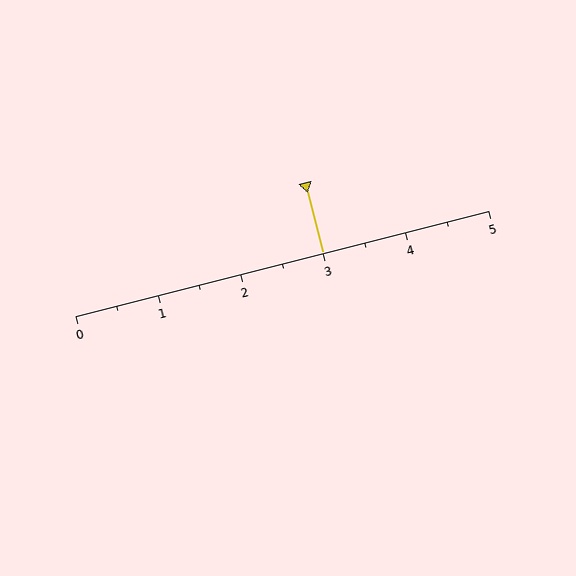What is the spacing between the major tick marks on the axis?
The major ticks are spaced 1 apart.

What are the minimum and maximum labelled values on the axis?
The axis runs from 0 to 5.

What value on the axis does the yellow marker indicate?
The marker indicates approximately 3.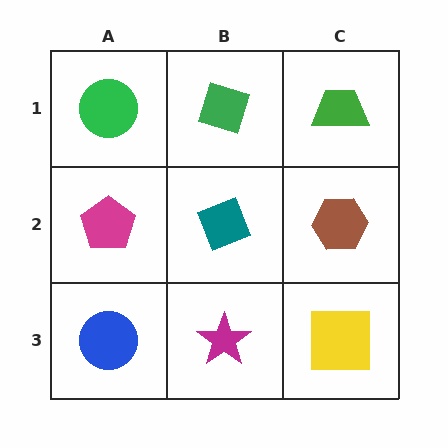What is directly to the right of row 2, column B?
A brown hexagon.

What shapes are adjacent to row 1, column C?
A brown hexagon (row 2, column C), a green diamond (row 1, column B).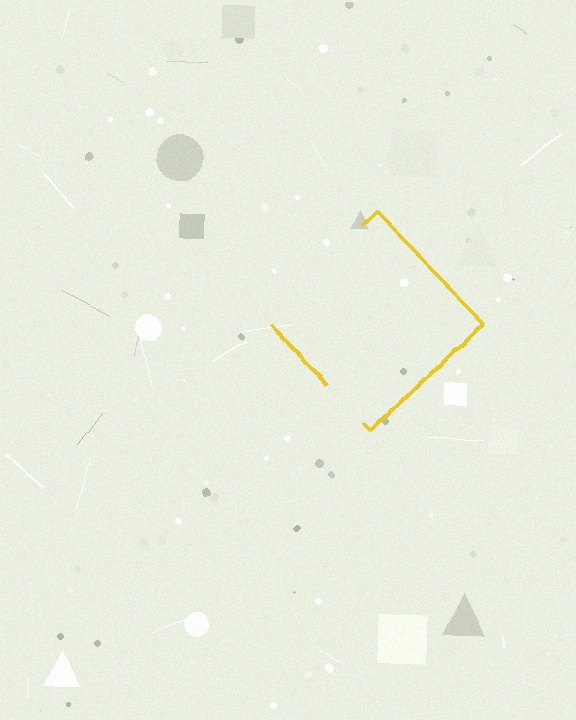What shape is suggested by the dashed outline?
The dashed outline suggests a diamond.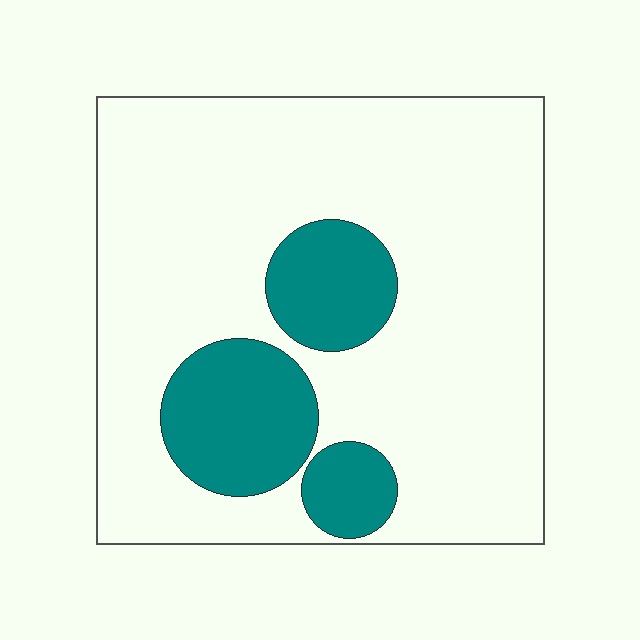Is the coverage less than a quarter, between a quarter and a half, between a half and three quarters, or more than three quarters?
Less than a quarter.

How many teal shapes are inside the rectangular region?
3.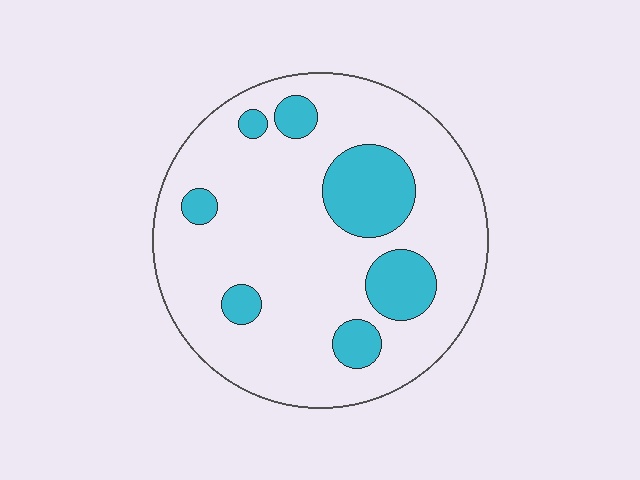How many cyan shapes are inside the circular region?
7.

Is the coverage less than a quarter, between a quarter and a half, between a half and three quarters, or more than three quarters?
Less than a quarter.